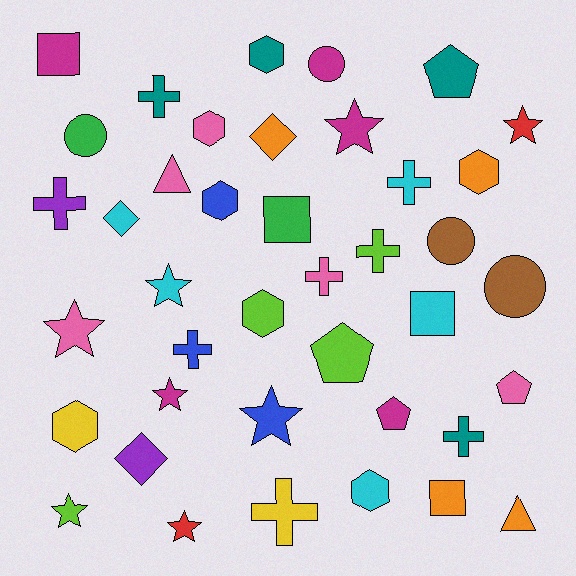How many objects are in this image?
There are 40 objects.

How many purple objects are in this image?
There are 2 purple objects.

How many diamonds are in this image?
There are 3 diamonds.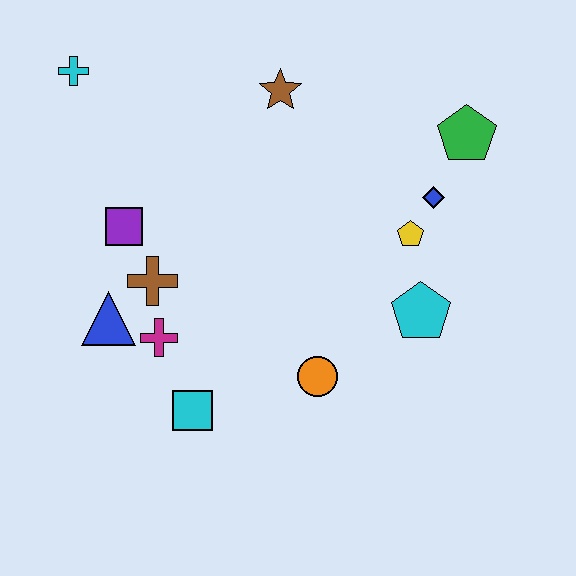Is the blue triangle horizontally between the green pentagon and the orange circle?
No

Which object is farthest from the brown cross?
The green pentagon is farthest from the brown cross.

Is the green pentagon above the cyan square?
Yes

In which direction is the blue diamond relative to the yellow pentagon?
The blue diamond is above the yellow pentagon.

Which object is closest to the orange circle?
The cyan pentagon is closest to the orange circle.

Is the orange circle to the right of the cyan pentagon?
No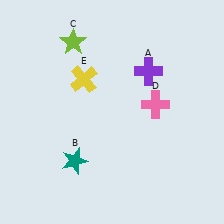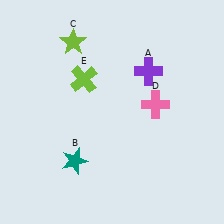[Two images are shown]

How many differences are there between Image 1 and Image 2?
There is 1 difference between the two images.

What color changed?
The cross (E) changed from yellow in Image 1 to lime in Image 2.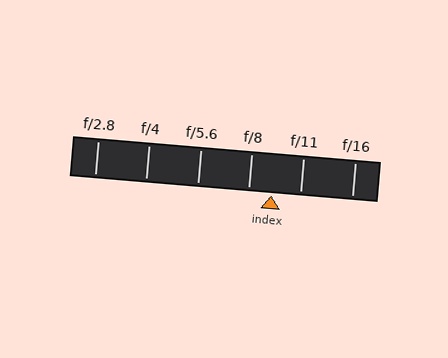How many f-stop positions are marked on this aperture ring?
There are 6 f-stop positions marked.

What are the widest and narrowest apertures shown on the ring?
The widest aperture shown is f/2.8 and the narrowest is f/16.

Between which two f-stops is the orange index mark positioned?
The index mark is between f/8 and f/11.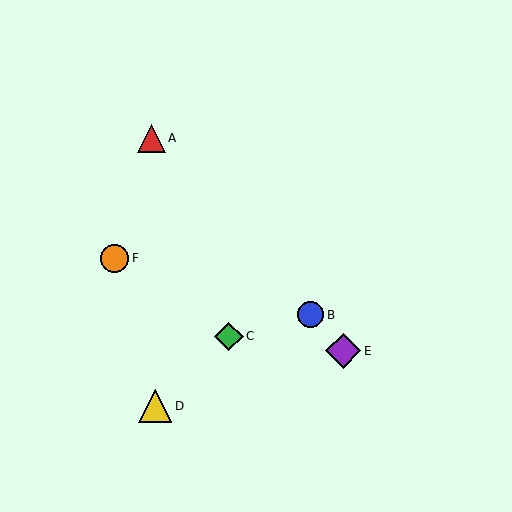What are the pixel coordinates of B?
Object B is at (311, 315).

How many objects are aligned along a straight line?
3 objects (A, B, E) are aligned along a straight line.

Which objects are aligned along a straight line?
Objects A, B, E are aligned along a straight line.